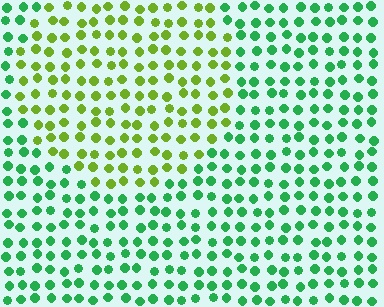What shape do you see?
I see a circle.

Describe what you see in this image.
The image is filled with small green elements in a uniform arrangement. A circle-shaped region is visible where the elements are tinted to a slightly different hue, forming a subtle color boundary.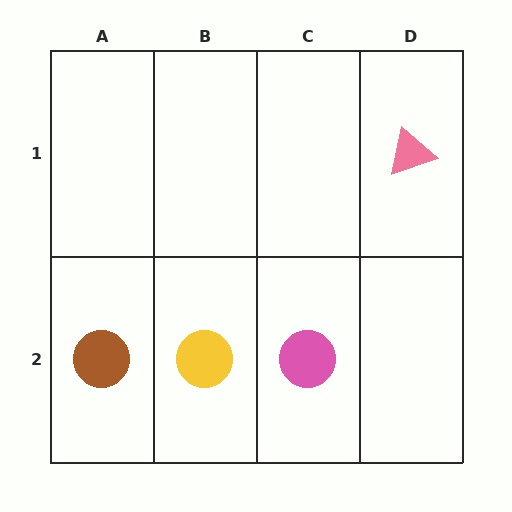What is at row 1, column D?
A pink triangle.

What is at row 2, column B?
A yellow circle.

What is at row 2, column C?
A pink circle.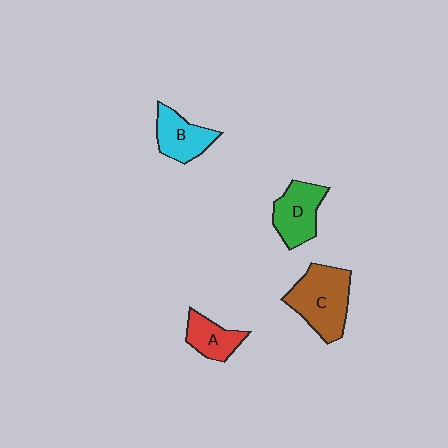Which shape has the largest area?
Shape C (brown).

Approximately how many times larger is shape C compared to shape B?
Approximately 1.5 times.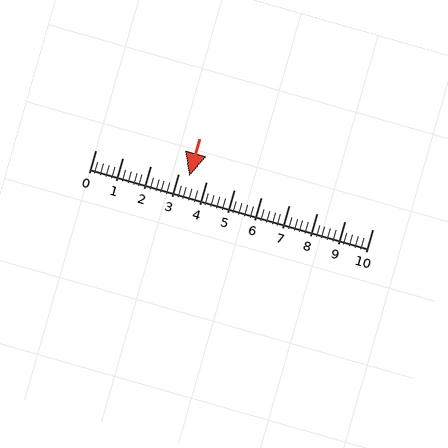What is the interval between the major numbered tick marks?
The major tick marks are spaced 1 units apart.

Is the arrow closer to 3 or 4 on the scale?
The arrow is closer to 3.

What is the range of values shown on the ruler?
The ruler shows values from 0 to 10.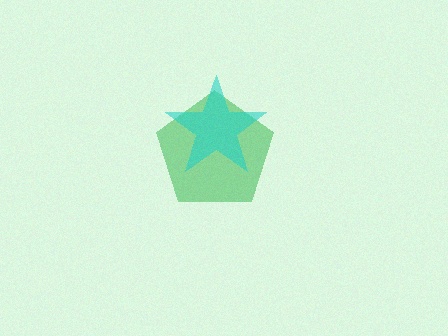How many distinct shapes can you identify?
There are 2 distinct shapes: a green pentagon, a cyan star.